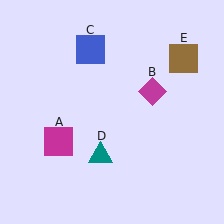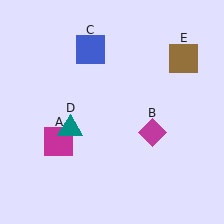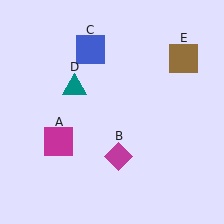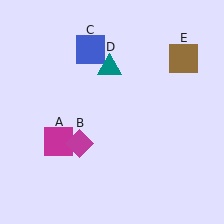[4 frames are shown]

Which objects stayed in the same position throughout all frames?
Magenta square (object A) and blue square (object C) and brown square (object E) remained stationary.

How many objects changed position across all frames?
2 objects changed position: magenta diamond (object B), teal triangle (object D).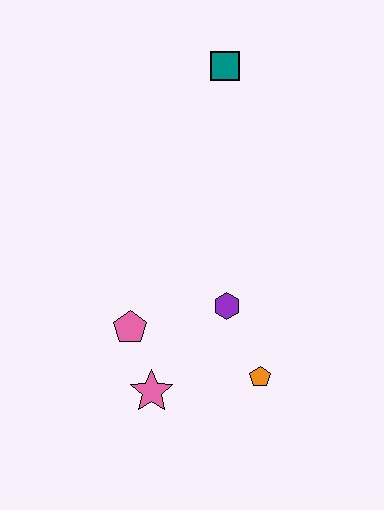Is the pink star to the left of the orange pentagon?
Yes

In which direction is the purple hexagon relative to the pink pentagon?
The purple hexagon is to the right of the pink pentagon.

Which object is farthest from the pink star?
The teal square is farthest from the pink star.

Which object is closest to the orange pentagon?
The purple hexagon is closest to the orange pentagon.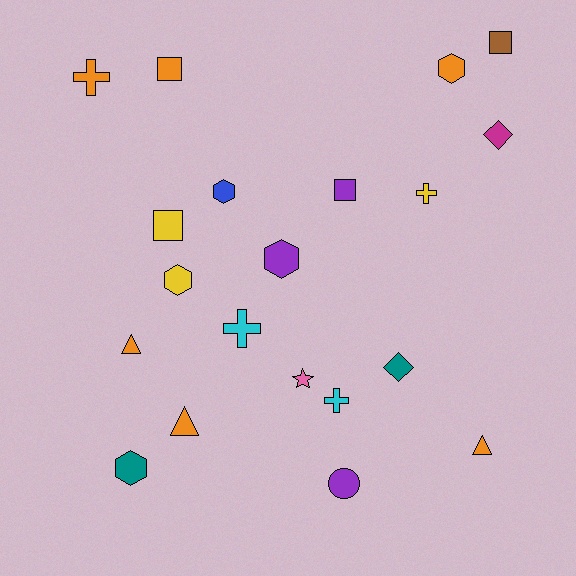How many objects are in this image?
There are 20 objects.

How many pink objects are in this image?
There is 1 pink object.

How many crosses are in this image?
There are 4 crosses.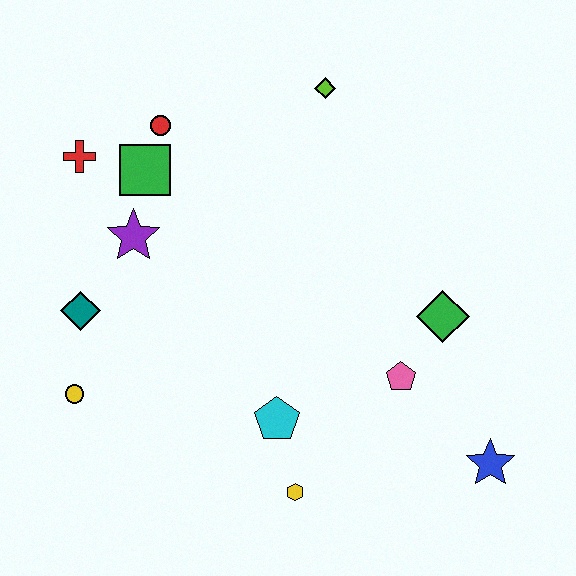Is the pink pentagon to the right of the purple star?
Yes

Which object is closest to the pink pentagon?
The green diamond is closest to the pink pentagon.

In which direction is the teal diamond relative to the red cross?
The teal diamond is below the red cross.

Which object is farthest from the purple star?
The blue star is farthest from the purple star.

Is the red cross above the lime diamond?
No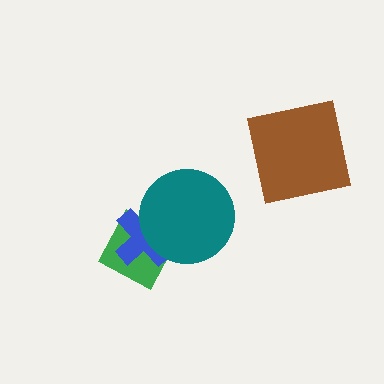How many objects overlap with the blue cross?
2 objects overlap with the blue cross.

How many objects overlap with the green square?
2 objects overlap with the green square.